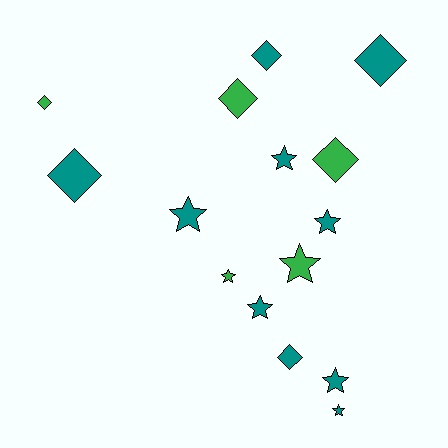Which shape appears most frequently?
Star, with 8 objects.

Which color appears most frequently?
Teal, with 10 objects.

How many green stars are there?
There are 2 green stars.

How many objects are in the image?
There are 15 objects.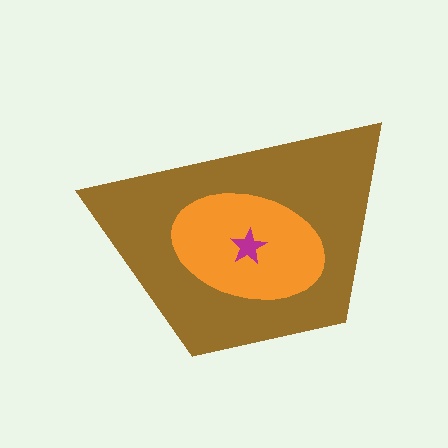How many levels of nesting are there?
3.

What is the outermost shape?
The brown trapezoid.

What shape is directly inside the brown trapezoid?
The orange ellipse.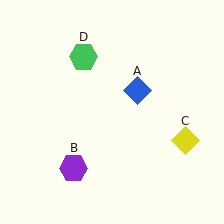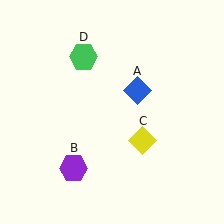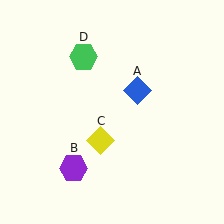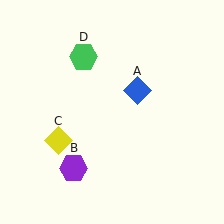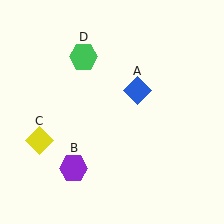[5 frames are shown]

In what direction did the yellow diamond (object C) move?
The yellow diamond (object C) moved left.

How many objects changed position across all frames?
1 object changed position: yellow diamond (object C).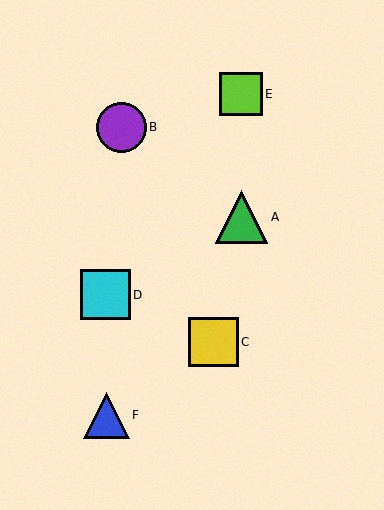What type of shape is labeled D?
Shape D is a cyan square.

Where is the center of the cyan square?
The center of the cyan square is at (105, 295).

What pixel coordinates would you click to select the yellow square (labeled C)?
Click at (214, 342) to select the yellow square C.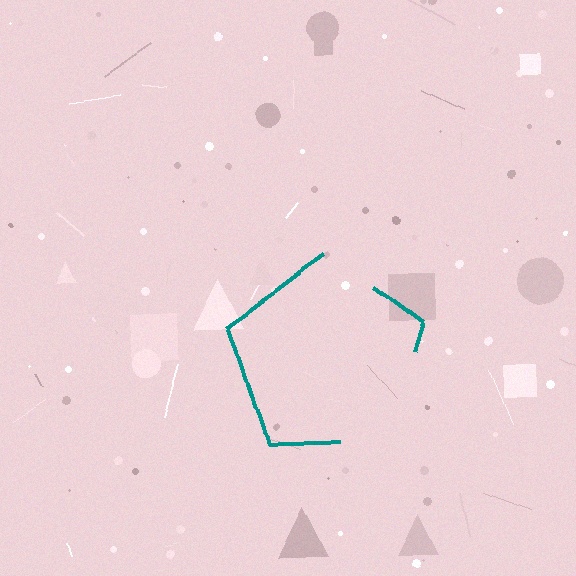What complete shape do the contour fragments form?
The contour fragments form a pentagon.